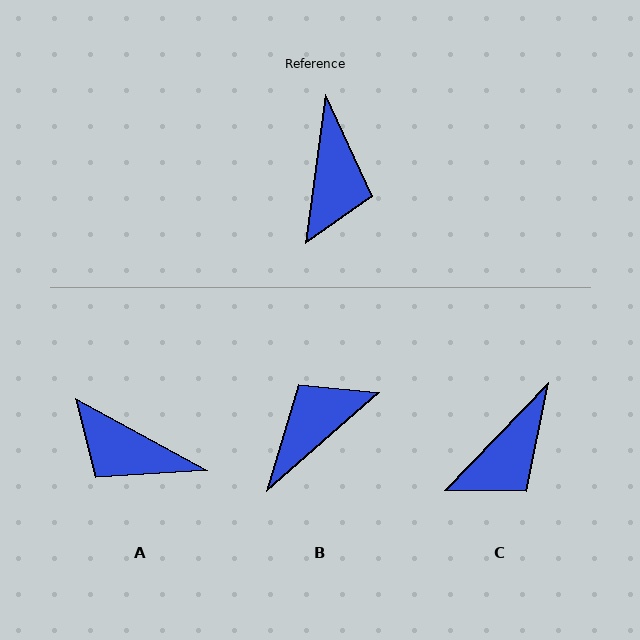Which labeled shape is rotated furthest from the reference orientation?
B, about 139 degrees away.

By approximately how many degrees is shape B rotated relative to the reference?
Approximately 139 degrees counter-clockwise.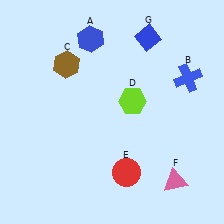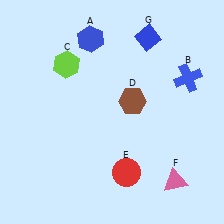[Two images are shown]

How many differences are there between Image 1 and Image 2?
There are 2 differences between the two images.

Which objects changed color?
C changed from brown to lime. D changed from lime to brown.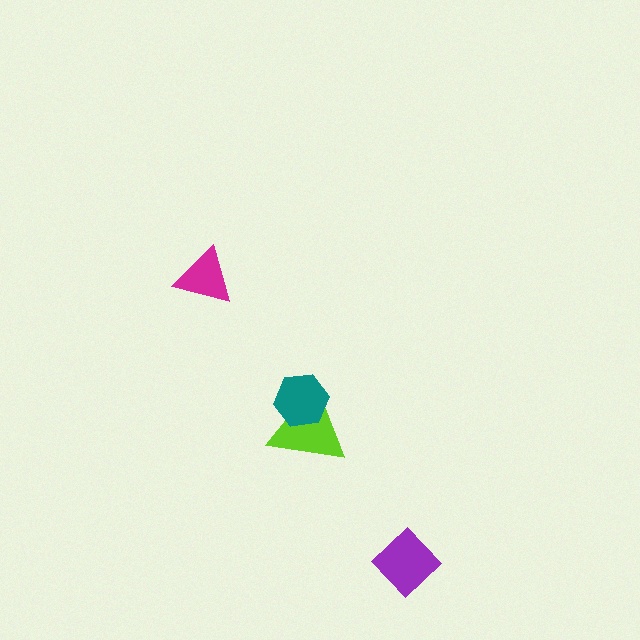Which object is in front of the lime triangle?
The teal hexagon is in front of the lime triangle.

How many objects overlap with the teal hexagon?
1 object overlaps with the teal hexagon.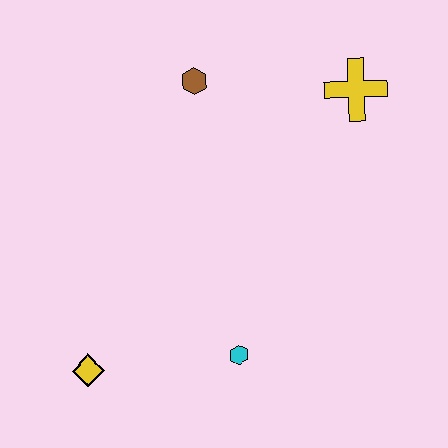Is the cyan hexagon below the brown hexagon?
Yes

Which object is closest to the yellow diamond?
The cyan hexagon is closest to the yellow diamond.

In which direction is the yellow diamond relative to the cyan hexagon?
The yellow diamond is to the left of the cyan hexagon.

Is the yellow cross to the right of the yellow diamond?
Yes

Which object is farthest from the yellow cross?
The yellow diamond is farthest from the yellow cross.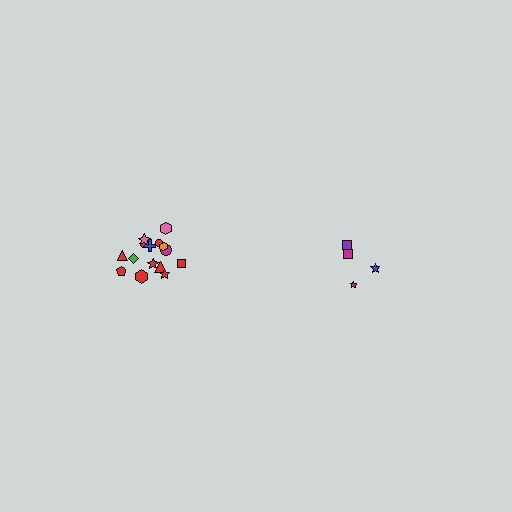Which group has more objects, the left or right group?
The left group.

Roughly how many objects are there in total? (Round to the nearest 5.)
Roughly 20 objects in total.